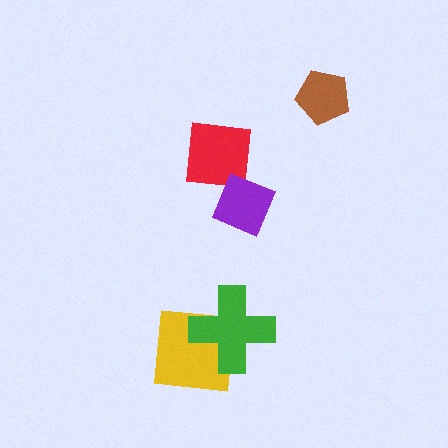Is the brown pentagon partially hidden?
No, no other shape covers it.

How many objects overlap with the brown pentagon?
0 objects overlap with the brown pentagon.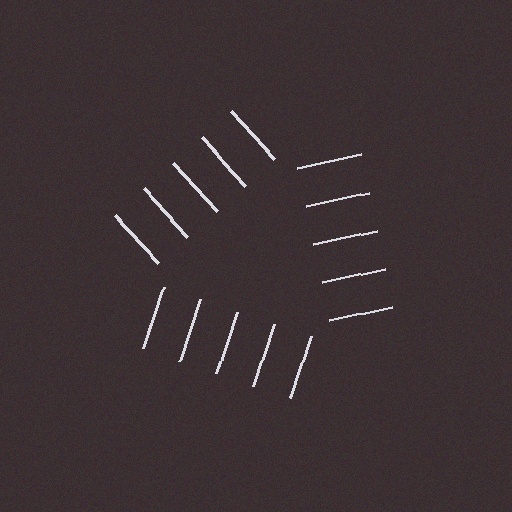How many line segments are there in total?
15 — 5 along each of the 3 edges.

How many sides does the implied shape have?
3 sides — the line-ends trace a triangle.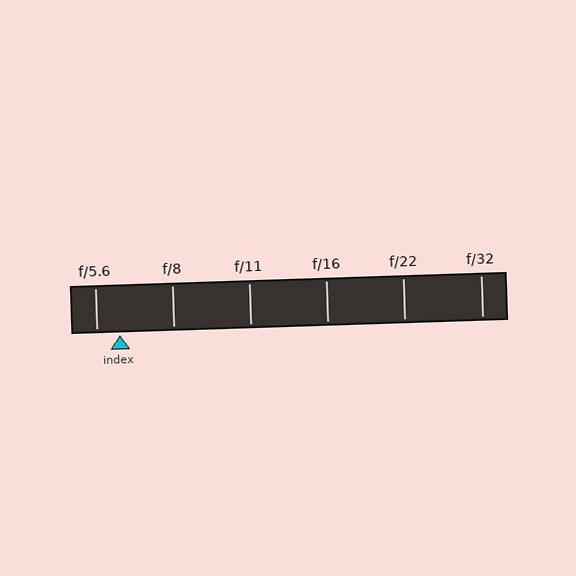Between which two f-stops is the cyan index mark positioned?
The index mark is between f/5.6 and f/8.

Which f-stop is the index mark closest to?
The index mark is closest to f/5.6.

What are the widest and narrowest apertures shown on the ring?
The widest aperture shown is f/5.6 and the narrowest is f/32.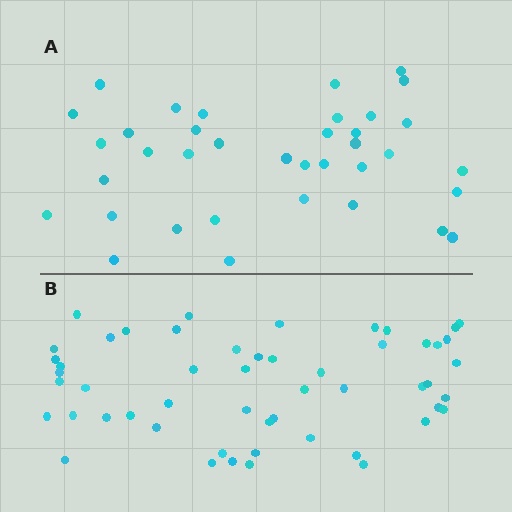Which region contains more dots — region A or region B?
Region B (the bottom region) has more dots.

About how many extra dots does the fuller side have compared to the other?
Region B has approximately 15 more dots than region A.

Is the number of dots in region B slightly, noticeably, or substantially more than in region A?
Region B has noticeably more, but not dramatically so. The ratio is roughly 1.4 to 1.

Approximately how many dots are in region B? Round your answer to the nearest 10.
About 50 dots. (The exact count is 53, which rounds to 50.)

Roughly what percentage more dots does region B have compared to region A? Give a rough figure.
About 45% more.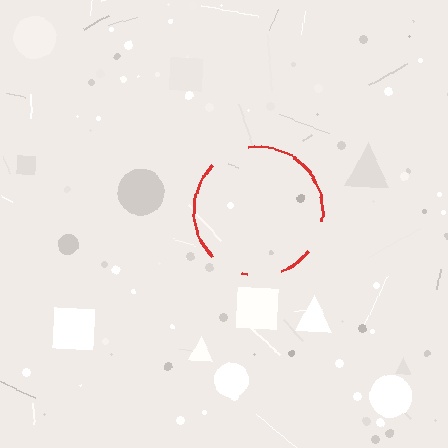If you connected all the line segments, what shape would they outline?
They would outline a circle.